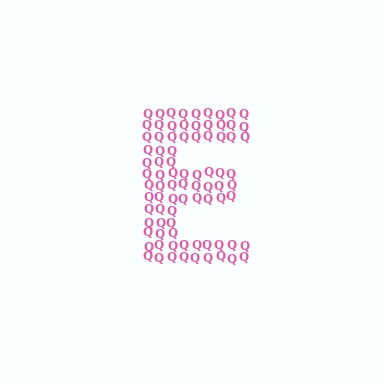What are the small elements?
The small elements are letter Q's.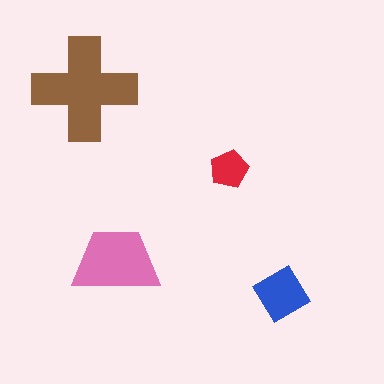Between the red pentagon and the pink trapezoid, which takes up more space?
The pink trapezoid.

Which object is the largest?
The brown cross.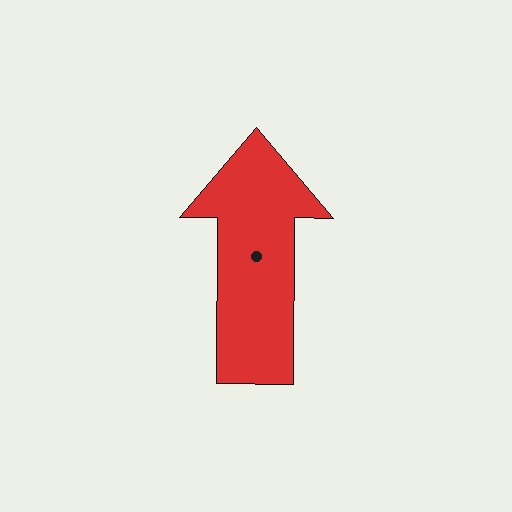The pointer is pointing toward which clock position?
Roughly 12 o'clock.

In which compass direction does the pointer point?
North.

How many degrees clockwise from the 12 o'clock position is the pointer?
Approximately 0 degrees.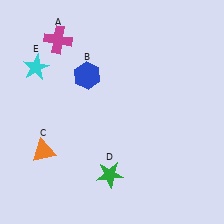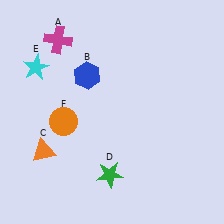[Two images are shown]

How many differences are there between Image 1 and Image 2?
There is 1 difference between the two images.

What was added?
An orange circle (F) was added in Image 2.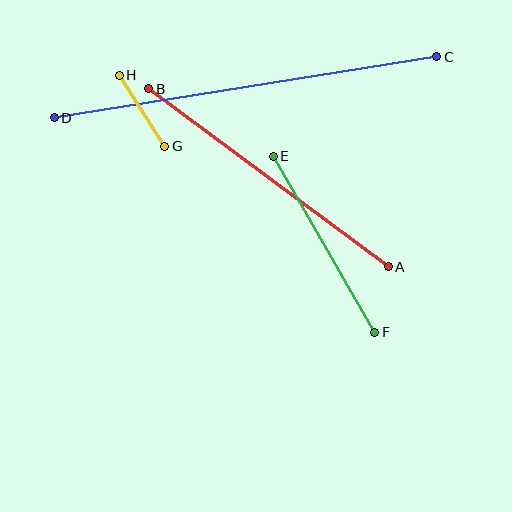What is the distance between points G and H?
The distance is approximately 84 pixels.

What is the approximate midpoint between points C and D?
The midpoint is at approximately (245, 87) pixels.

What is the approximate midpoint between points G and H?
The midpoint is at approximately (142, 111) pixels.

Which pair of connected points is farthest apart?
Points C and D are farthest apart.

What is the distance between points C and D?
The distance is approximately 387 pixels.